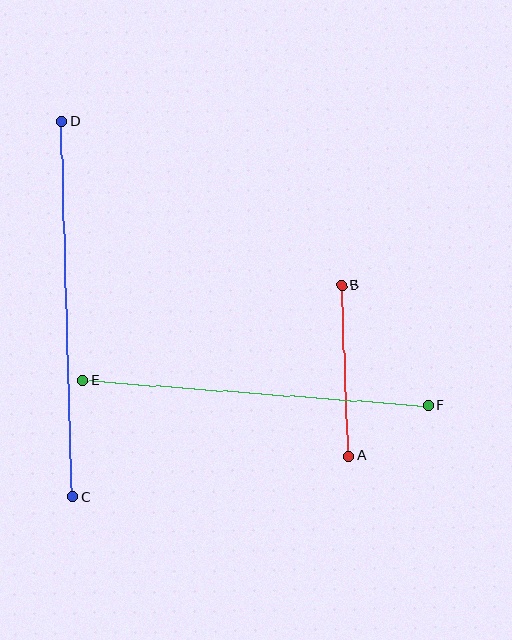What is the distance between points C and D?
The distance is approximately 375 pixels.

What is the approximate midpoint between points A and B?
The midpoint is at approximately (345, 371) pixels.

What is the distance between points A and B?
The distance is approximately 171 pixels.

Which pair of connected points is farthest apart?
Points C and D are farthest apart.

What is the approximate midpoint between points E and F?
The midpoint is at approximately (255, 393) pixels.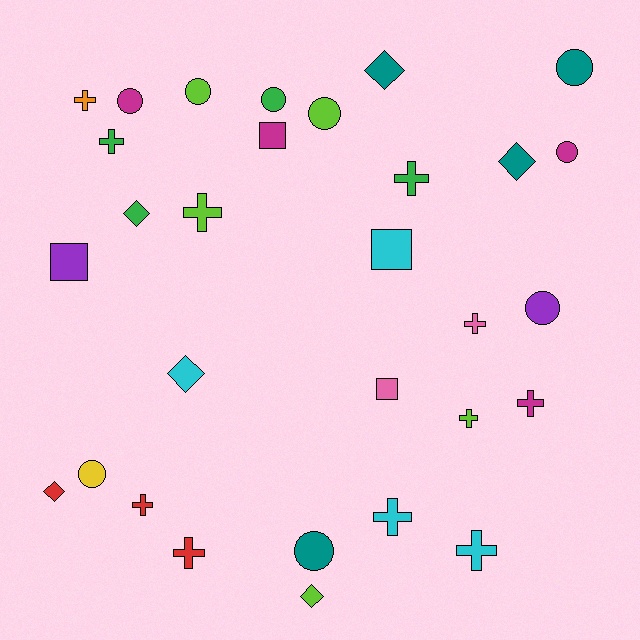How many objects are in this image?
There are 30 objects.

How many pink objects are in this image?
There are 2 pink objects.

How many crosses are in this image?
There are 11 crosses.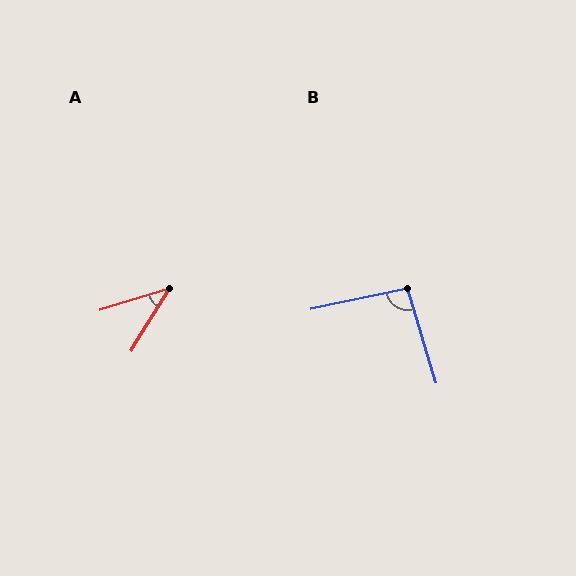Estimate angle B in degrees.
Approximately 95 degrees.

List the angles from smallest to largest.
A (42°), B (95°).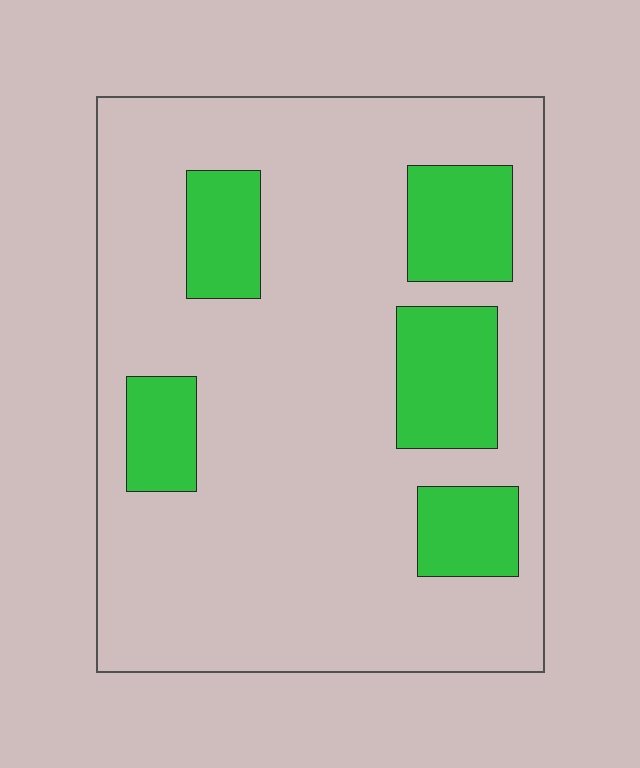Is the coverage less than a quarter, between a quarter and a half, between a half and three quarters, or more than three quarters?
Less than a quarter.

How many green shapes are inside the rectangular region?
5.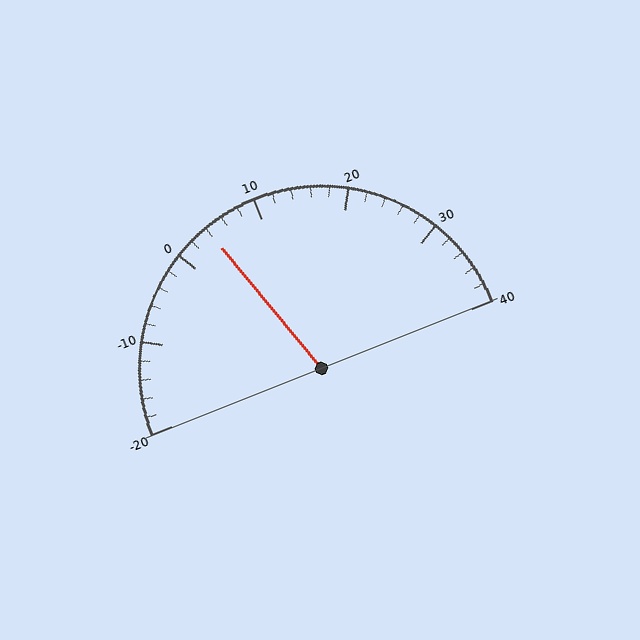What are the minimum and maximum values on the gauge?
The gauge ranges from -20 to 40.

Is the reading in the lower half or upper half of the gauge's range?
The reading is in the lower half of the range (-20 to 40).